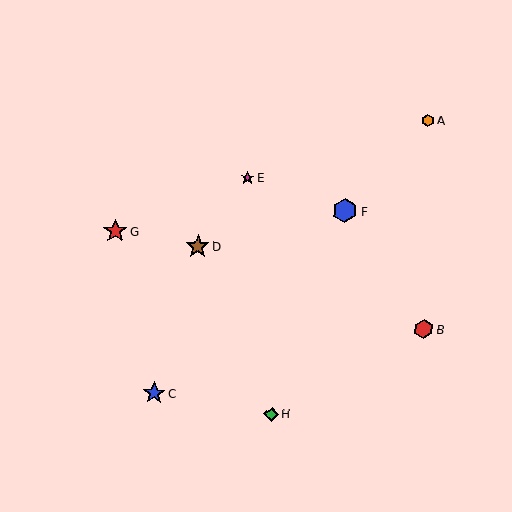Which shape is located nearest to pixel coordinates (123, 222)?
The red star (labeled G) at (115, 231) is nearest to that location.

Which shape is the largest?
The blue hexagon (labeled F) is the largest.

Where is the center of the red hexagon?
The center of the red hexagon is at (424, 329).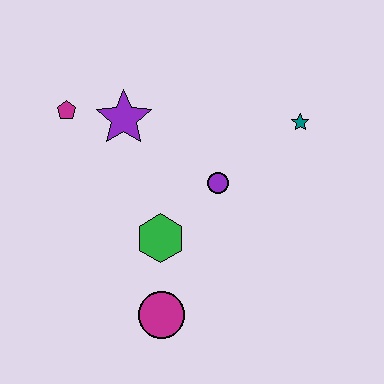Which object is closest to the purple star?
The magenta pentagon is closest to the purple star.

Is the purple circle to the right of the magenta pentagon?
Yes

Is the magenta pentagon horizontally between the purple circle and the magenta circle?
No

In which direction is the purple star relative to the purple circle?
The purple star is to the left of the purple circle.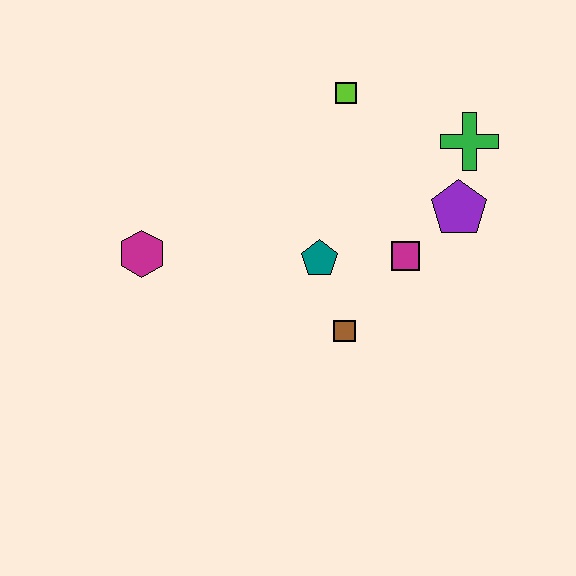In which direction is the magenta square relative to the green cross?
The magenta square is below the green cross.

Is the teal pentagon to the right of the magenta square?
No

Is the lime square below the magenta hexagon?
No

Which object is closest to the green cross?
The purple pentagon is closest to the green cross.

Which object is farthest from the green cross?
The magenta hexagon is farthest from the green cross.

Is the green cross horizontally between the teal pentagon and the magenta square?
No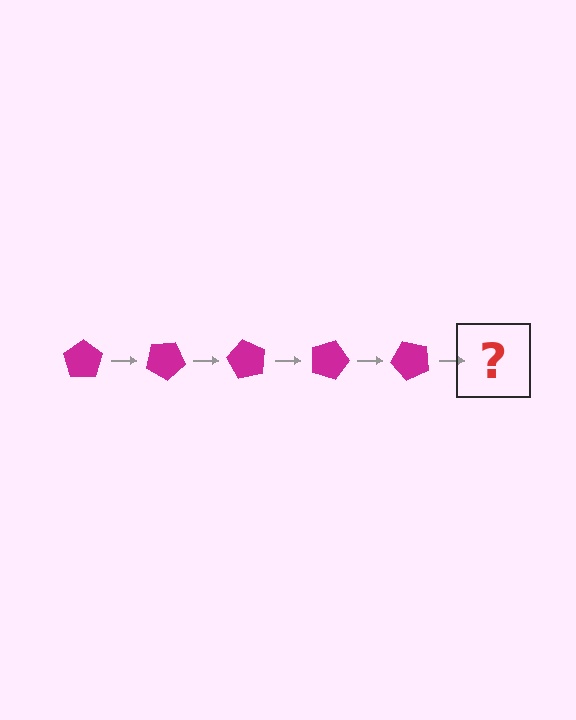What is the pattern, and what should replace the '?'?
The pattern is that the pentagon rotates 30 degrees each step. The '?' should be a magenta pentagon rotated 150 degrees.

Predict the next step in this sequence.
The next step is a magenta pentagon rotated 150 degrees.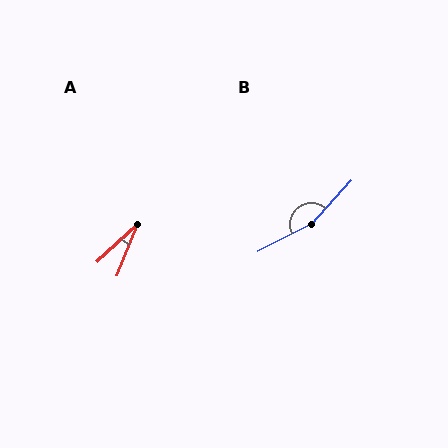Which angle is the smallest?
A, at approximately 25 degrees.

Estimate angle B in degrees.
Approximately 159 degrees.